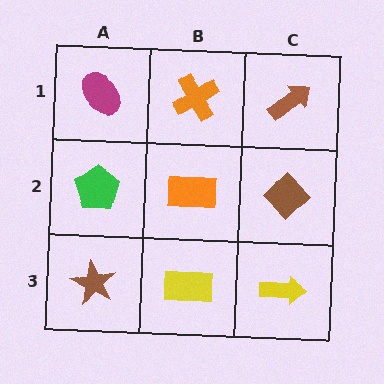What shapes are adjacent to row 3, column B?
An orange rectangle (row 2, column B), a brown star (row 3, column A), a yellow arrow (row 3, column C).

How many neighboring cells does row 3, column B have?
3.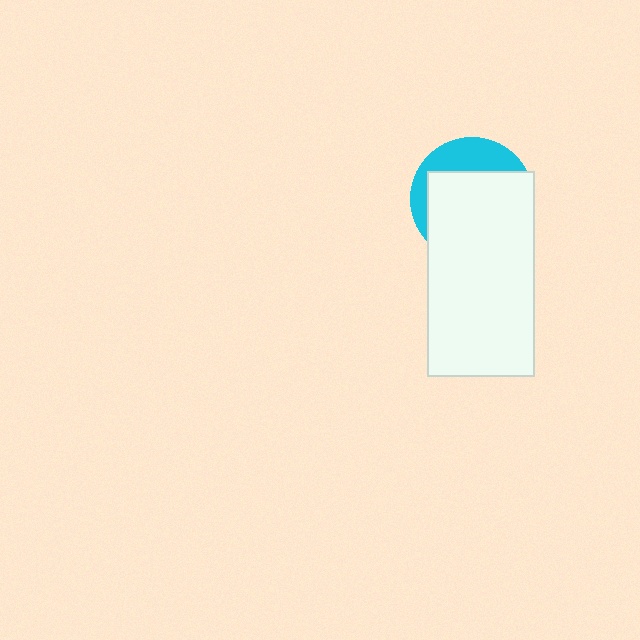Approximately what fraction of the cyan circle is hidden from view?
Roughly 70% of the cyan circle is hidden behind the white rectangle.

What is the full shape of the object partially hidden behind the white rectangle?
The partially hidden object is a cyan circle.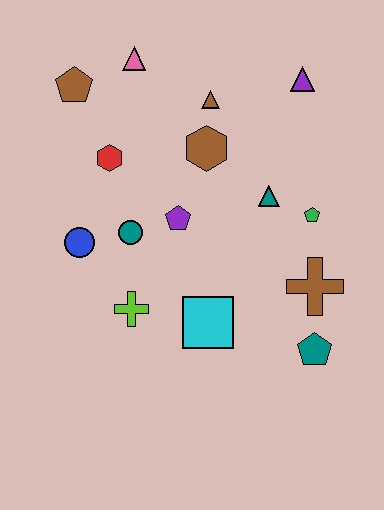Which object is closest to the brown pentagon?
The pink triangle is closest to the brown pentagon.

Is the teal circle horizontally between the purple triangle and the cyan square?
No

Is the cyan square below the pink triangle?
Yes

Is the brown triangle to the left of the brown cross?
Yes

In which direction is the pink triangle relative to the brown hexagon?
The pink triangle is above the brown hexagon.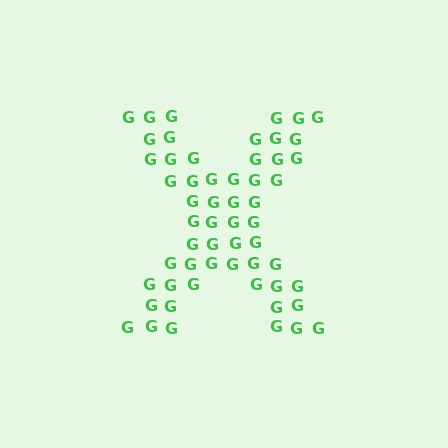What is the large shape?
The large shape is the letter X.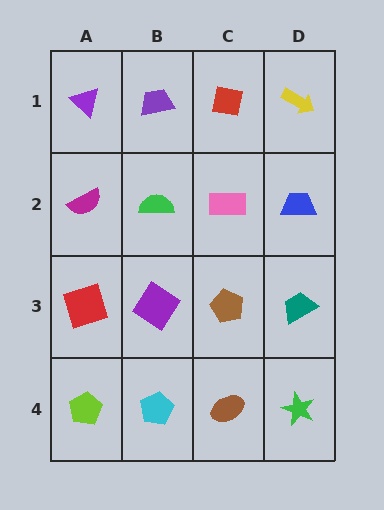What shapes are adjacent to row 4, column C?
A brown pentagon (row 3, column C), a cyan pentagon (row 4, column B), a green star (row 4, column D).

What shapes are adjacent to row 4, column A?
A red square (row 3, column A), a cyan pentagon (row 4, column B).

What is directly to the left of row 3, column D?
A brown pentagon.